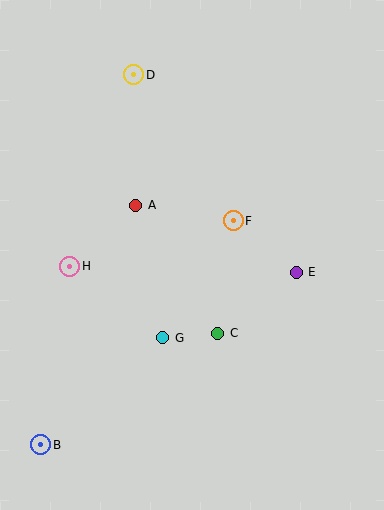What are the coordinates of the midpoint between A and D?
The midpoint between A and D is at (135, 140).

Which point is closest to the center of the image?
Point F at (233, 221) is closest to the center.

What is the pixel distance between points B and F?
The distance between B and F is 295 pixels.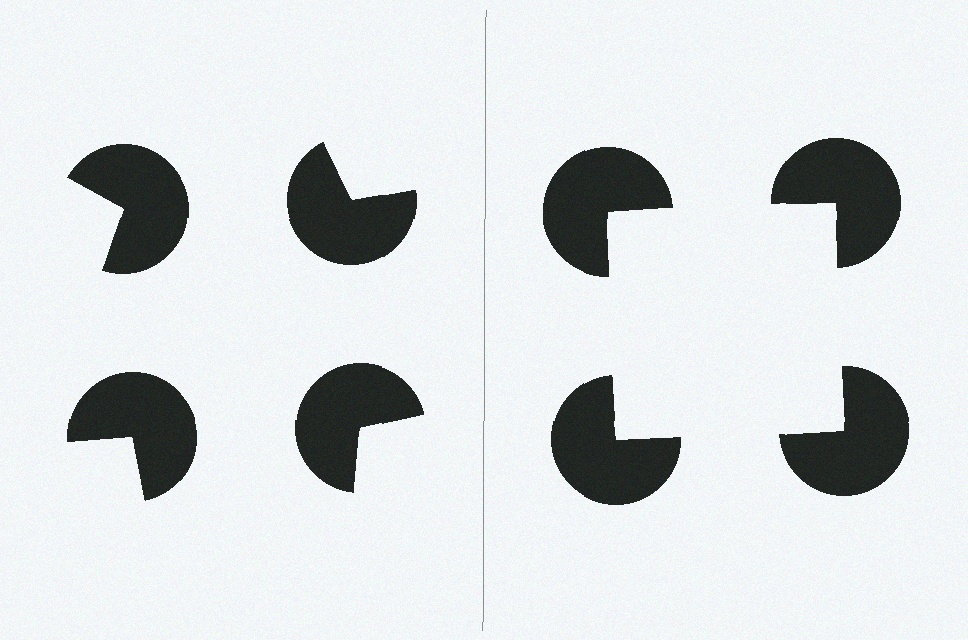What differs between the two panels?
The pac-man discs are positioned identically on both sides; only the wedge orientations differ. On the right they align to a square; on the left they are misaligned.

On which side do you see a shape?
An illusory square appears on the right side. On the left side the wedge cuts are rotated, so no coherent shape forms.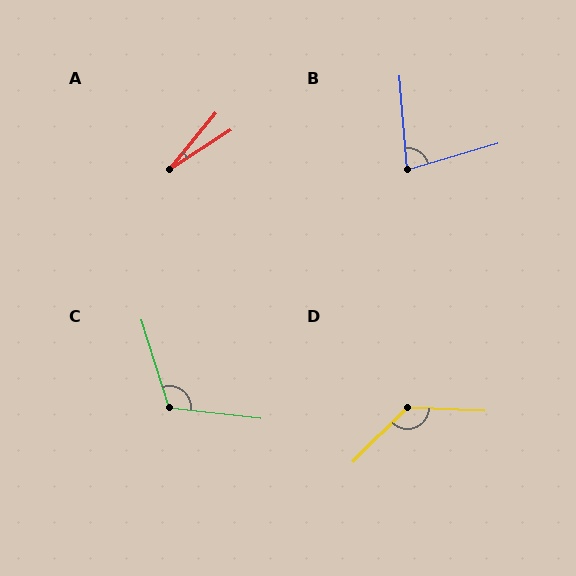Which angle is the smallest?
A, at approximately 18 degrees.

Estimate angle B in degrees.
Approximately 78 degrees.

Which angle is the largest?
D, at approximately 132 degrees.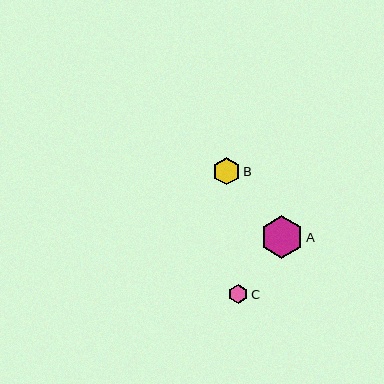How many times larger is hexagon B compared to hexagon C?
Hexagon B is approximately 1.4 times the size of hexagon C.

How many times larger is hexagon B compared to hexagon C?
Hexagon B is approximately 1.4 times the size of hexagon C.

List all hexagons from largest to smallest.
From largest to smallest: A, B, C.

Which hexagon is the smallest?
Hexagon C is the smallest with a size of approximately 19 pixels.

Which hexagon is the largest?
Hexagon A is the largest with a size of approximately 43 pixels.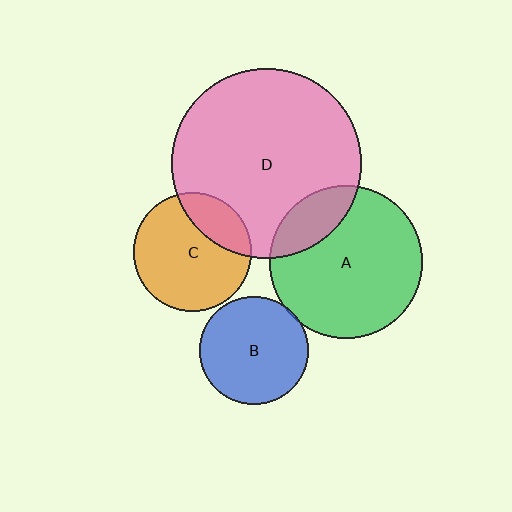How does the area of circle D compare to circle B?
Approximately 3.1 times.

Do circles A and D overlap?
Yes.